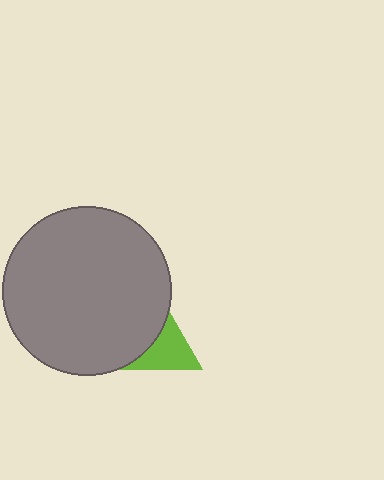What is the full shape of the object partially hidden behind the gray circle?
The partially hidden object is a lime triangle.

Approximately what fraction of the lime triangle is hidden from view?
Roughly 67% of the lime triangle is hidden behind the gray circle.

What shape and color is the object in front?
The object in front is a gray circle.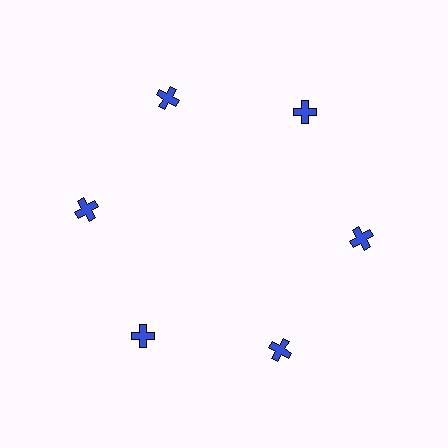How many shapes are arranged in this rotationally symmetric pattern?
There are 6 shapes, arranged in 6 groups of 1.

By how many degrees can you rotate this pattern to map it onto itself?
The pattern maps onto itself every 60 degrees of rotation.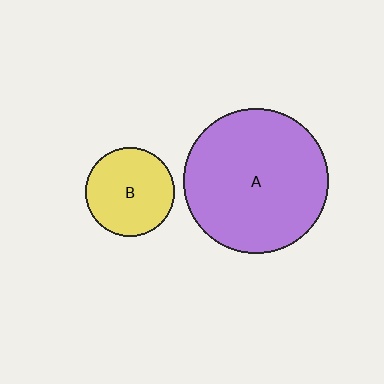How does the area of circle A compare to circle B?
Approximately 2.7 times.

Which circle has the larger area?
Circle A (purple).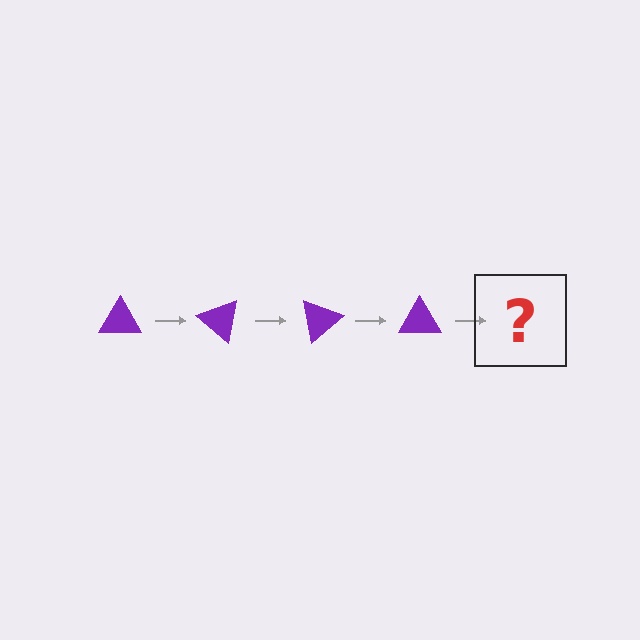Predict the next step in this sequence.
The next step is a purple triangle rotated 160 degrees.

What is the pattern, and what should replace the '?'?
The pattern is that the triangle rotates 40 degrees each step. The '?' should be a purple triangle rotated 160 degrees.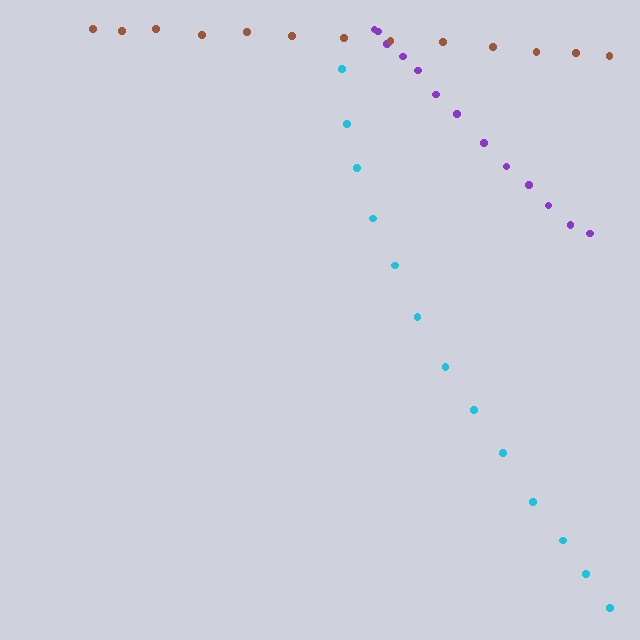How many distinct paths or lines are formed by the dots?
There are 3 distinct paths.